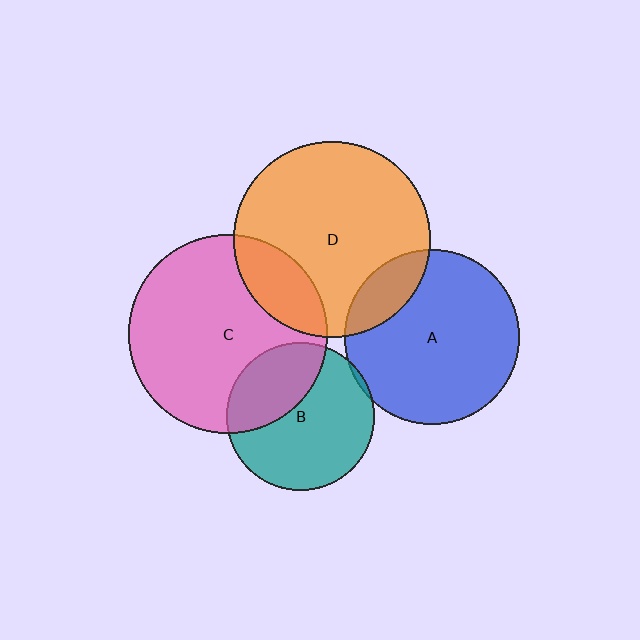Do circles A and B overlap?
Yes.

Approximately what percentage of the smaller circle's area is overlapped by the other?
Approximately 5%.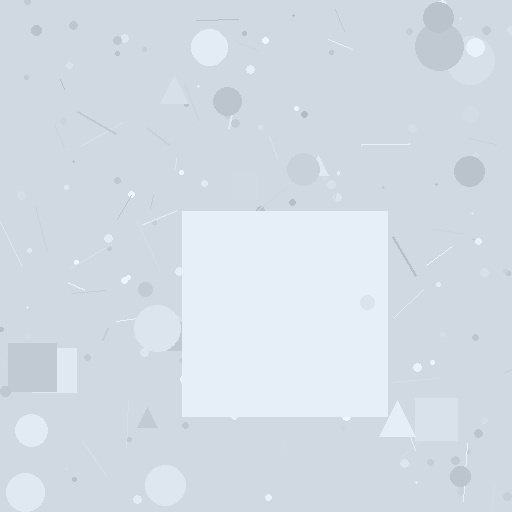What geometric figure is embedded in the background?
A square is embedded in the background.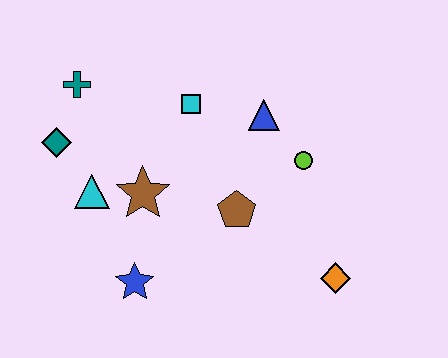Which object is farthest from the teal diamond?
The orange diamond is farthest from the teal diamond.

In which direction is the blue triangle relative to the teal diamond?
The blue triangle is to the right of the teal diamond.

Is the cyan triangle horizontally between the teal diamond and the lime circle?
Yes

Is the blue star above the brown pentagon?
No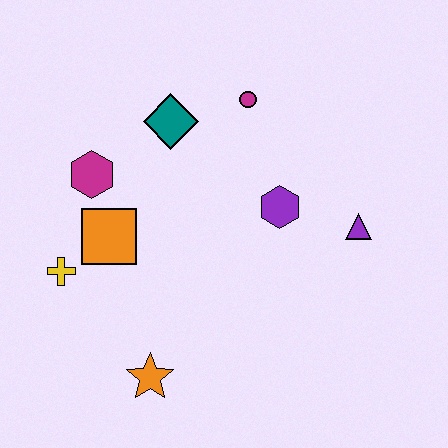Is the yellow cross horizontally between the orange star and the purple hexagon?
No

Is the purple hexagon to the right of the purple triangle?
No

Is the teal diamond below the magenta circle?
Yes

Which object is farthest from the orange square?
The purple triangle is farthest from the orange square.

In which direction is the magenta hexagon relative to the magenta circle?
The magenta hexagon is to the left of the magenta circle.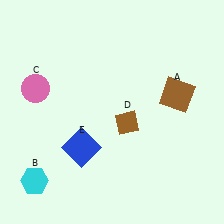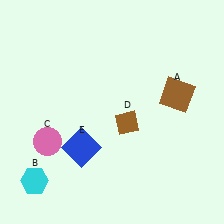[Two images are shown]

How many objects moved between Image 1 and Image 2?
1 object moved between the two images.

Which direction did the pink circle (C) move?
The pink circle (C) moved down.